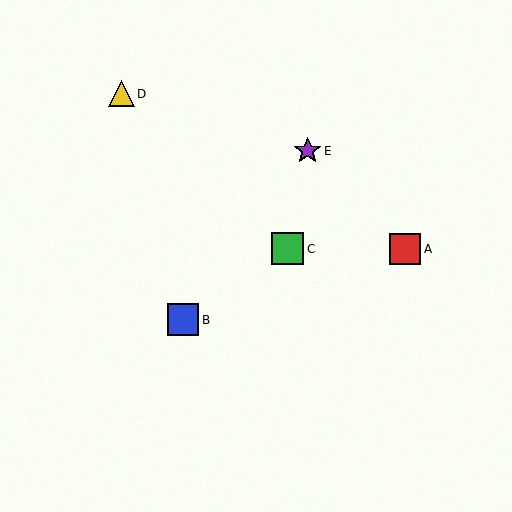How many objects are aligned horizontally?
2 objects (A, C) are aligned horizontally.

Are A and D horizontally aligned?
No, A is at y≈249 and D is at y≈94.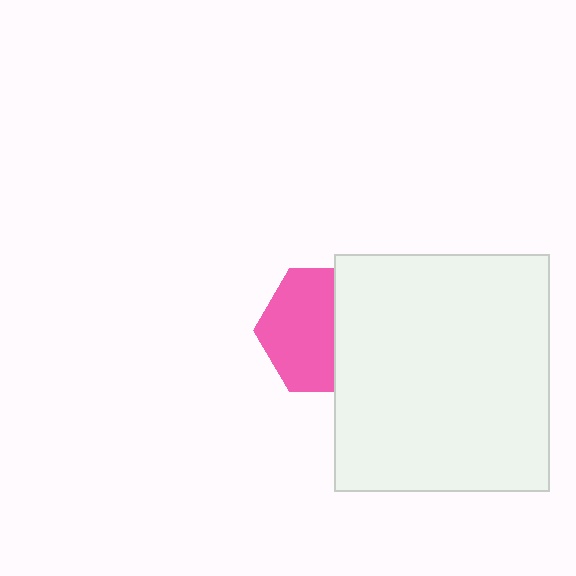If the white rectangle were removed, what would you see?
You would see the complete pink hexagon.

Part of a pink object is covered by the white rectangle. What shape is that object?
It is a hexagon.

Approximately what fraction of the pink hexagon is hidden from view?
Roughly 42% of the pink hexagon is hidden behind the white rectangle.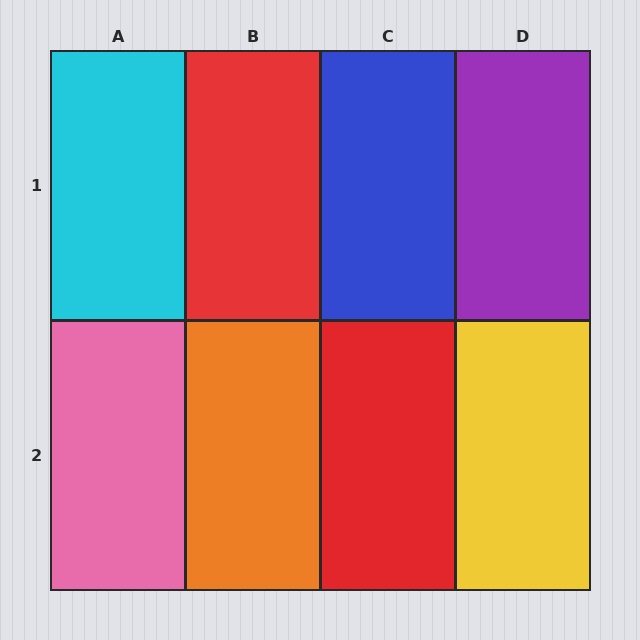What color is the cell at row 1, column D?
Purple.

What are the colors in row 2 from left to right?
Pink, orange, red, yellow.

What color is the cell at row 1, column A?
Cyan.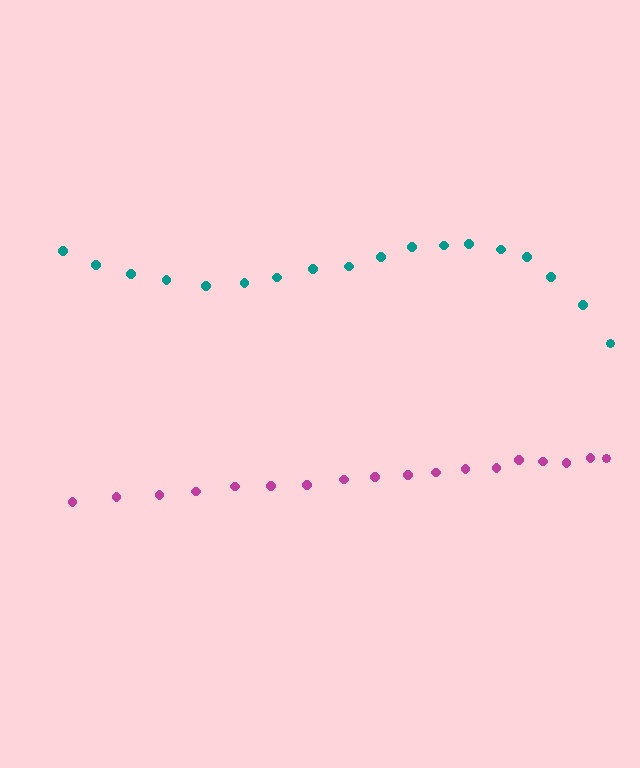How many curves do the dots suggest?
There are 2 distinct paths.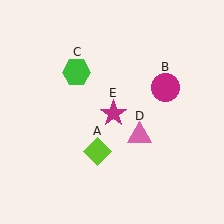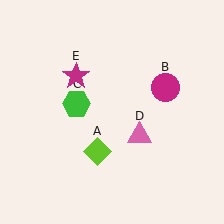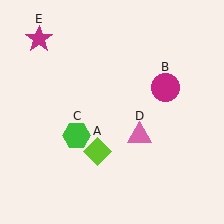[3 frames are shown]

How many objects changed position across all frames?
2 objects changed position: green hexagon (object C), magenta star (object E).